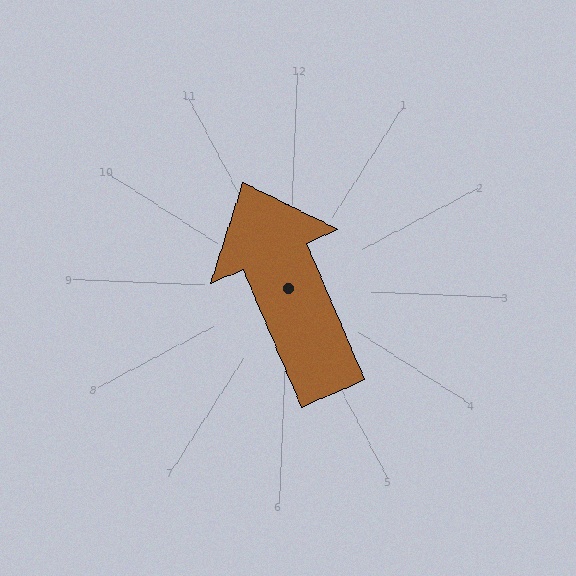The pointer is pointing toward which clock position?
Roughly 11 o'clock.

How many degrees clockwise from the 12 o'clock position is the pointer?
Approximately 334 degrees.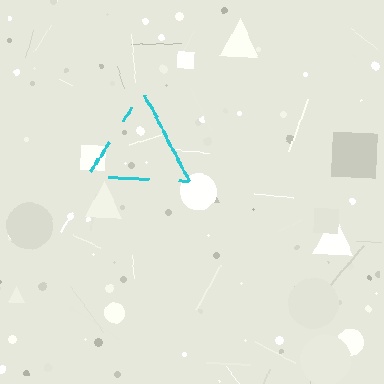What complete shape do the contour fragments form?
The contour fragments form a triangle.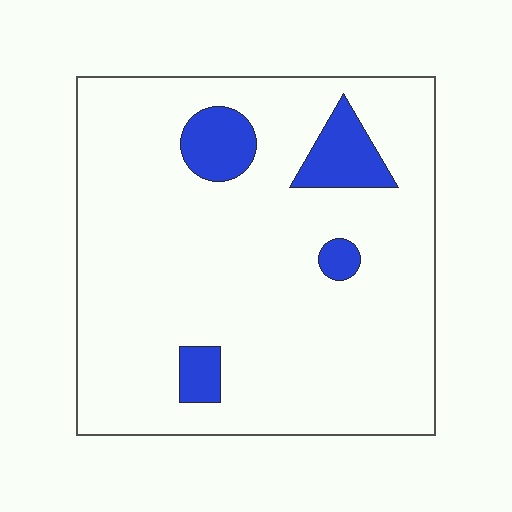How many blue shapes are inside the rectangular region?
4.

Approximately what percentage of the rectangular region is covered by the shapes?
Approximately 10%.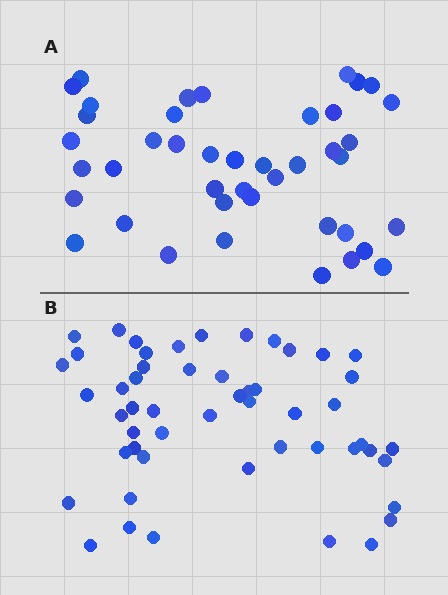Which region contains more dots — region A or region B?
Region B (the bottom region) has more dots.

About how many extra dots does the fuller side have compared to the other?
Region B has roughly 10 or so more dots than region A.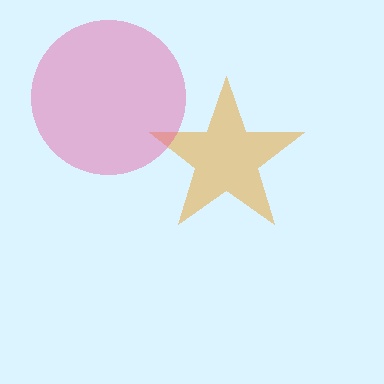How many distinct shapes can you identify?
There are 2 distinct shapes: an orange star, a pink circle.